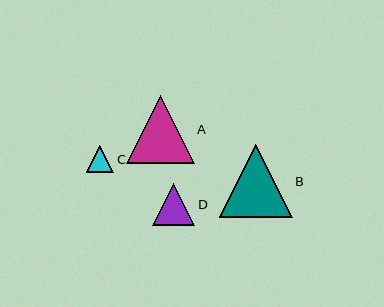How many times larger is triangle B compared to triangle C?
Triangle B is approximately 2.7 times the size of triangle C.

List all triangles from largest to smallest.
From largest to smallest: B, A, D, C.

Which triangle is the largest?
Triangle B is the largest with a size of approximately 73 pixels.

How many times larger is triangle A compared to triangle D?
Triangle A is approximately 1.6 times the size of triangle D.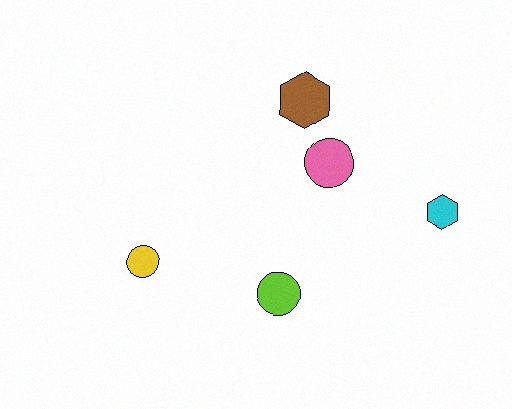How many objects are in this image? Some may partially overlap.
There are 5 objects.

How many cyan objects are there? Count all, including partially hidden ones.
There is 1 cyan object.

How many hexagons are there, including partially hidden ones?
There are 2 hexagons.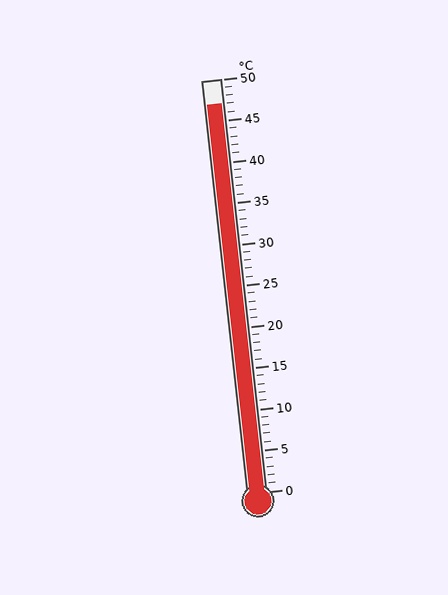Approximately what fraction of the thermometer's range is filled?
The thermometer is filled to approximately 95% of its range.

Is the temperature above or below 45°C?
The temperature is above 45°C.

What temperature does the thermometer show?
The thermometer shows approximately 47°C.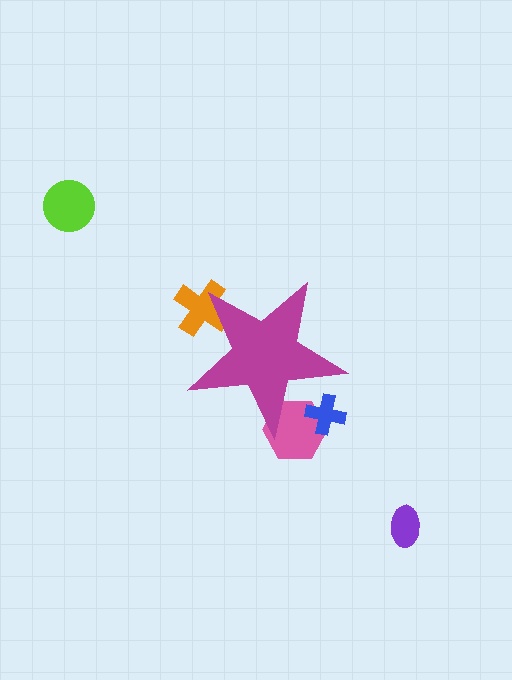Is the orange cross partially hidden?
Yes, the orange cross is partially hidden behind the magenta star.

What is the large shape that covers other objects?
A magenta star.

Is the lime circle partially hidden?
No, the lime circle is fully visible.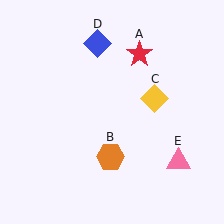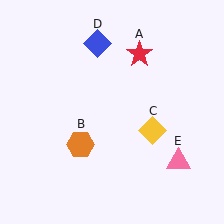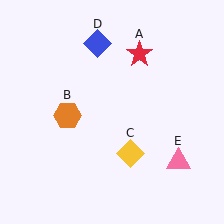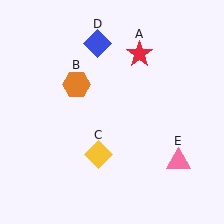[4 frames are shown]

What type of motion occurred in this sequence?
The orange hexagon (object B), yellow diamond (object C) rotated clockwise around the center of the scene.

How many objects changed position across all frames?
2 objects changed position: orange hexagon (object B), yellow diamond (object C).